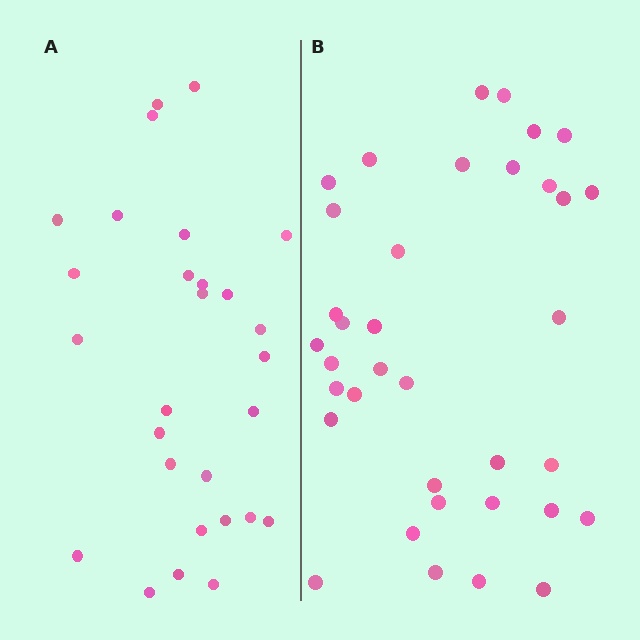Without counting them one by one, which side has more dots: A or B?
Region B (the right region) has more dots.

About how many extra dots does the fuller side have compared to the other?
Region B has roughly 8 or so more dots than region A.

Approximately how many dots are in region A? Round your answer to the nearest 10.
About 30 dots. (The exact count is 28, which rounds to 30.)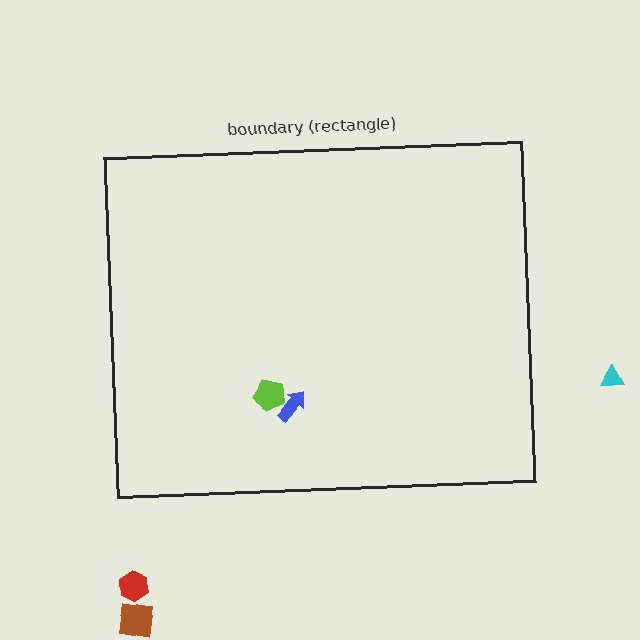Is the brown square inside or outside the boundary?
Outside.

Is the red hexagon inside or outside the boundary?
Outside.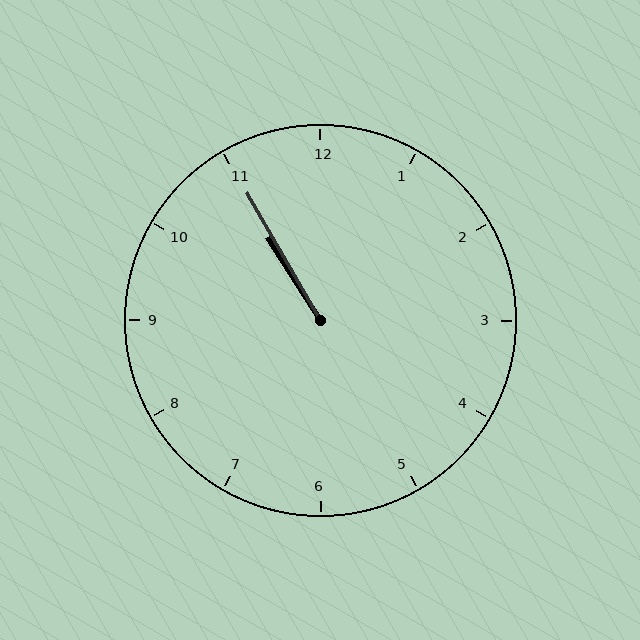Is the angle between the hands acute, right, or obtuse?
It is acute.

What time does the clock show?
10:55.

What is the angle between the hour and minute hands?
Approximately 2 degrees.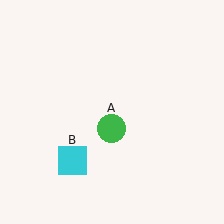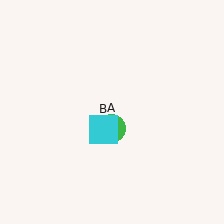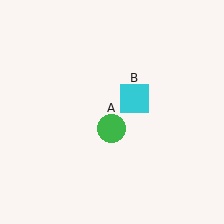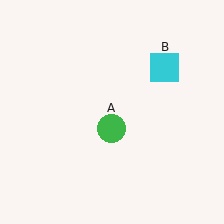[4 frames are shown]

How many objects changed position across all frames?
1 object changed position: cyan square (object B).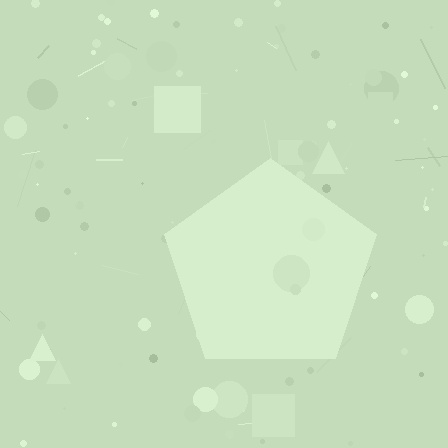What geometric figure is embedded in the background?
A pentagon is embedded in the background.